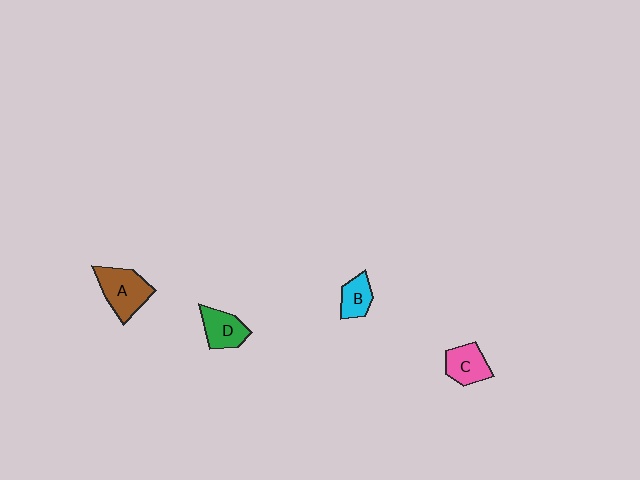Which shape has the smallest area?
Shape B (cyan).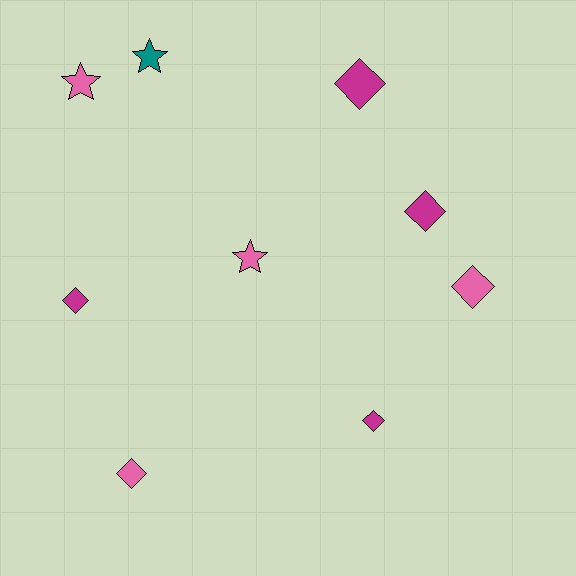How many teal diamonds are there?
There are no teal diamonds.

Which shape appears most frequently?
Diamond, with 6 objects.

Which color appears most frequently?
Magenta, with 4 objects.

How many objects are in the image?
There are 9 objects.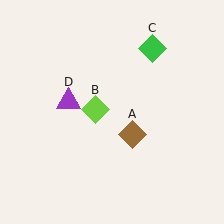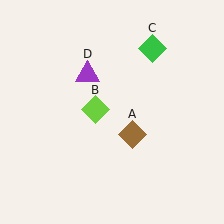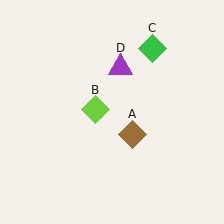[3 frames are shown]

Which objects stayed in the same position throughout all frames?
Brown diamond (object A) and lime diamond (object B) and green diamond (object C) remained stationary.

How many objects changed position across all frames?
1 object changed position: purple triangle (object D).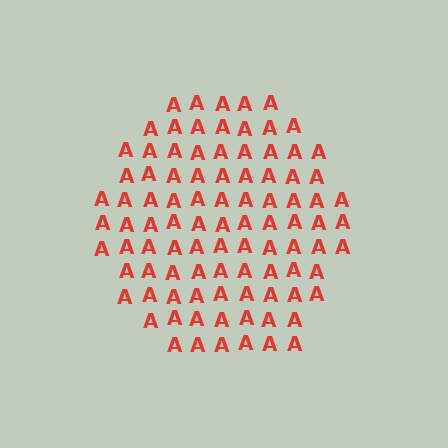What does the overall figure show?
The overall figure shows a hexagon.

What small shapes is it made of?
It is made of small letter A's.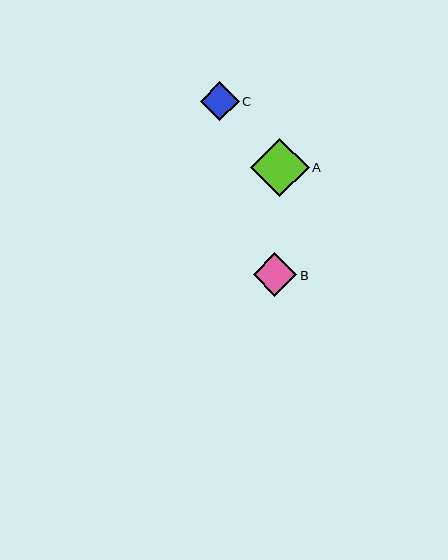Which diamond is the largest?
Diamond A is the largest with a size of approximately 58 pixels.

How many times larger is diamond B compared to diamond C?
Diamond B is approximately 1.1 times the size of diamond C.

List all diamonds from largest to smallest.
From largest to smallest: A, B, C.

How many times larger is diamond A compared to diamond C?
Diamond A is approximately 1.5 times the size of diamond C.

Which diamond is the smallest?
Diamond C is the smallest with a size of approximately 39 pixels.